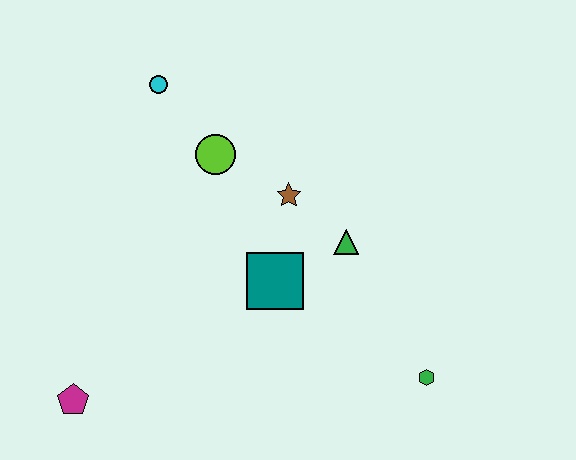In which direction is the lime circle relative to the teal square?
The lime circle is above the teal square.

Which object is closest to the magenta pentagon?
The teal square is closest to the magenta pentagon.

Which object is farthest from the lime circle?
The green hexagon is farthest from the lime circle.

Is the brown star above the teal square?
Yes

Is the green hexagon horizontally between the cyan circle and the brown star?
No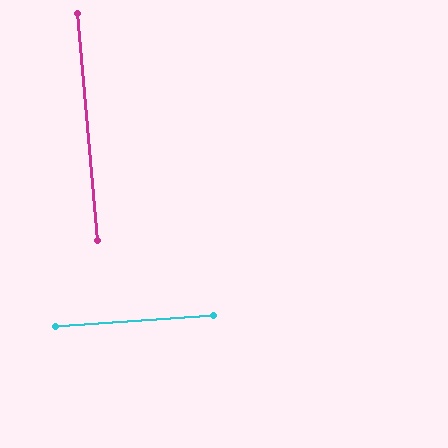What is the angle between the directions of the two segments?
Approximately 89 degrees.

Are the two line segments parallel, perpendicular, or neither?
Perpendicular — they meet at approximately 89°.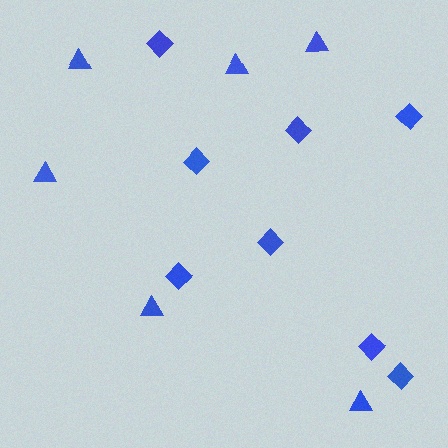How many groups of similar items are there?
There are 2 groups: one group of diamonds (8) and one group of triangles (6).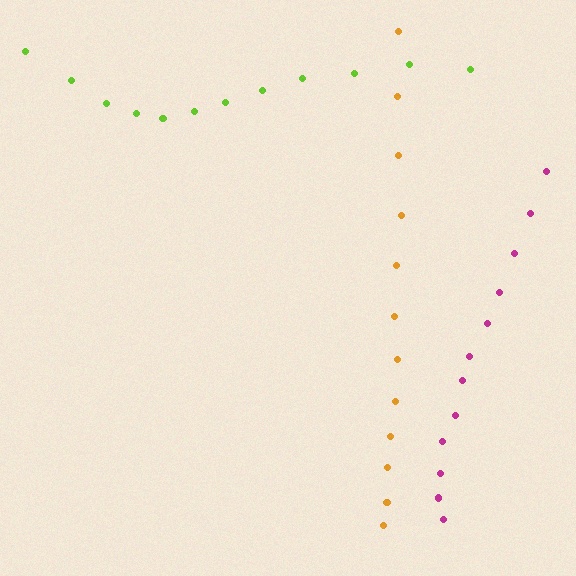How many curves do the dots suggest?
There are 3 distinct paths.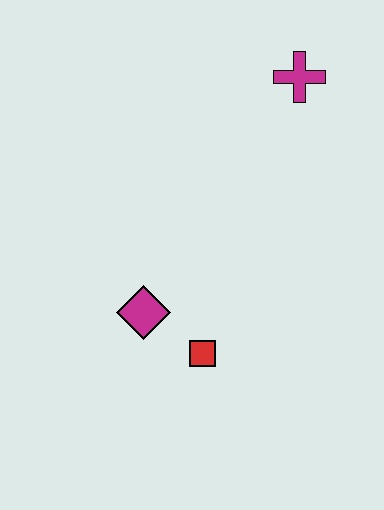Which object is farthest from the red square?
The magenta cross is farthest from the red square.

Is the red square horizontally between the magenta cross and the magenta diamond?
Yes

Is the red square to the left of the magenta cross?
Yes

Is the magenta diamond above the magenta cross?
No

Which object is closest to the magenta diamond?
The red square is closest to the magenta diamond.